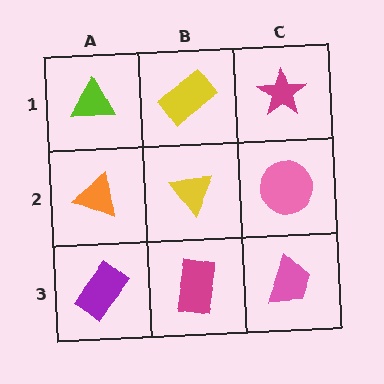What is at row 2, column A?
An orange triangle.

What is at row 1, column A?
A lime triangle.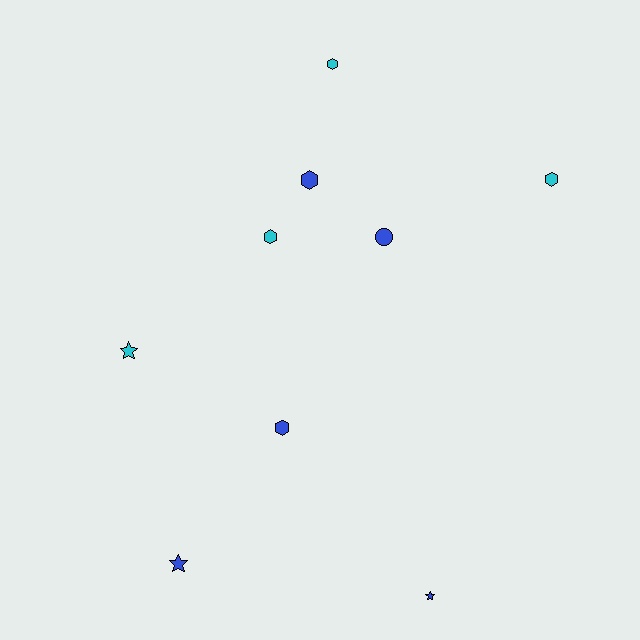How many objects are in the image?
There are 9 objects.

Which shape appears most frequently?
Hexagon, with 5 objects.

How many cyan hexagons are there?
There are 3 cyan hexagons.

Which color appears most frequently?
Blue, with 5 objects.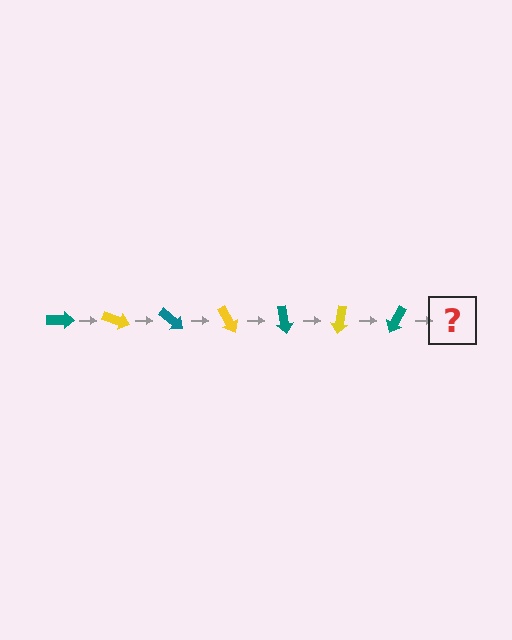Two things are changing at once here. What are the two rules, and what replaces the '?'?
The two rules are that it rotates 20 degrees each step and the color cycles through teal and yellow. The '?' should be a yellow arrow, rotated 140 degrees from the start.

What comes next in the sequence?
The next element should be a yellow arrow, rotated 140 degrees from the start.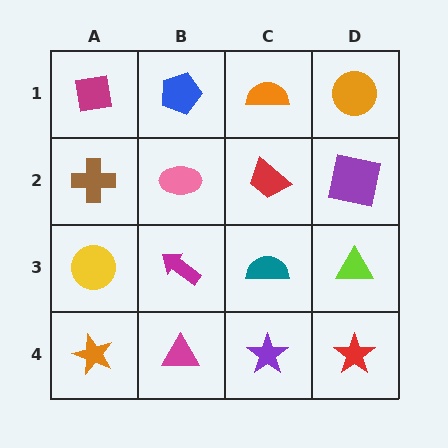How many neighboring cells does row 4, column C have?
3.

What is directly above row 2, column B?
A blue pentagon.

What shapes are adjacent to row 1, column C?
A red trapezoid (row 2, column C), a blue pentagon (row 1, column B), an orange circle (row 1, column D).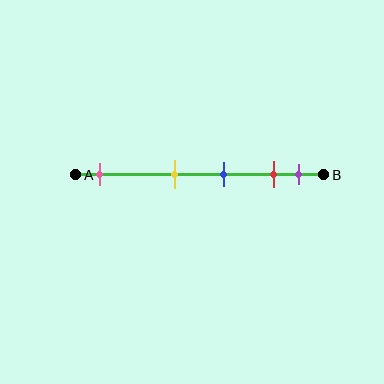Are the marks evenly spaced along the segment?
No, the marks are not evenly spaced.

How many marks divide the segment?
There are 5 marks dividing the segment.